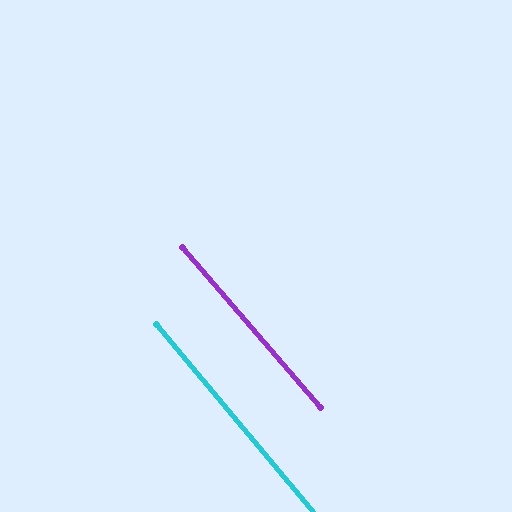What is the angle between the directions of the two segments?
Approximately 1 degree.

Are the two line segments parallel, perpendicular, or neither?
Parallel — their directions differ by only 0.8°.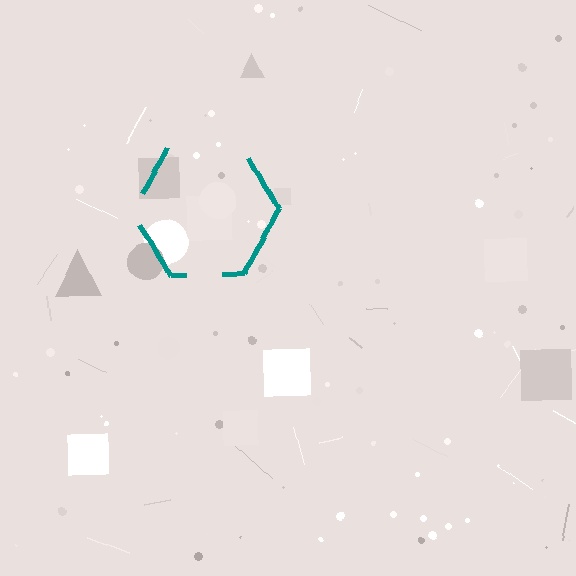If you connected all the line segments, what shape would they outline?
They would outline a hexagon.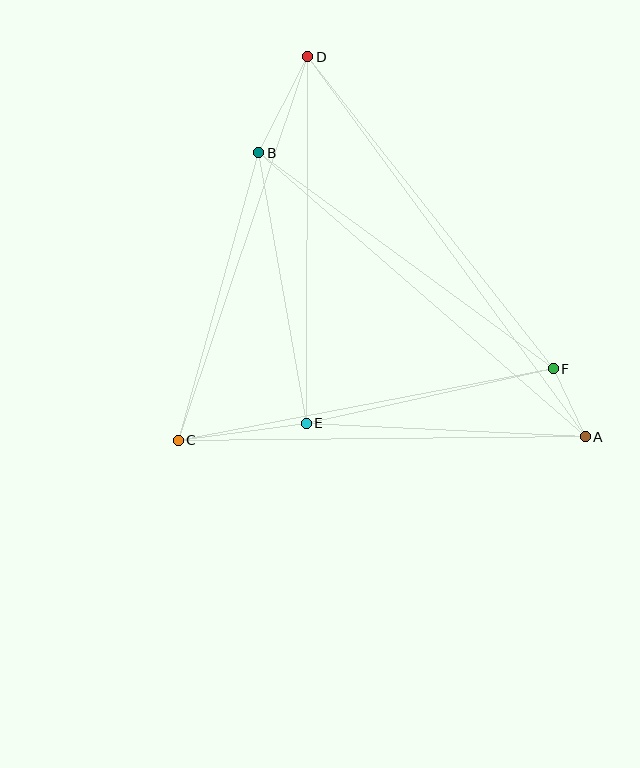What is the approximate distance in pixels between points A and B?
The distance between A and B is approximately 433 pixels.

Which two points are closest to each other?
Points A and F are closest to each other.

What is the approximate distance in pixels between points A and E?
The distance between A and E is approximately 279 pixels.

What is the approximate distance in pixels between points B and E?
The distance between B and E is approximately 275 pixels.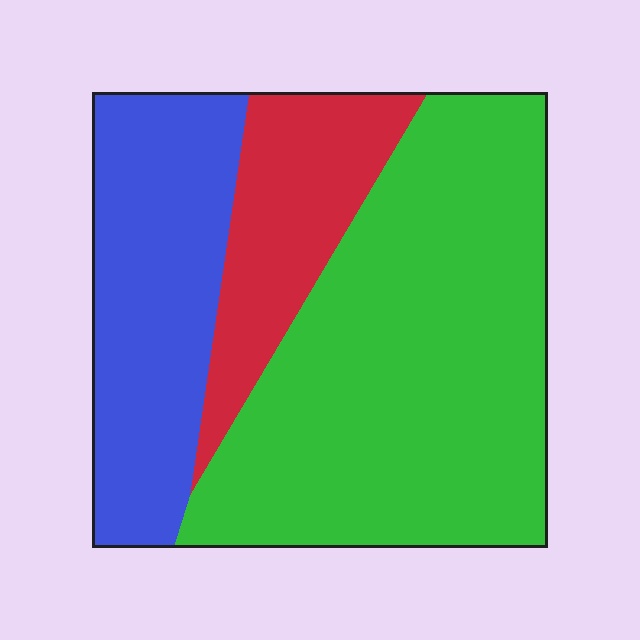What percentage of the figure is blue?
Blue covers about 25% of the figure.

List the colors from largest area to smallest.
From largest to smallest: green, blue, red.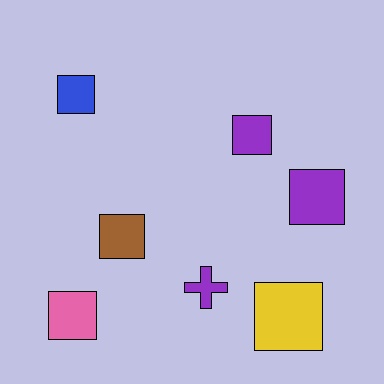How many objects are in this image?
There are 7 objects.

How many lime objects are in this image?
There are no lime objects.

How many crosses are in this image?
There is 1 cross.